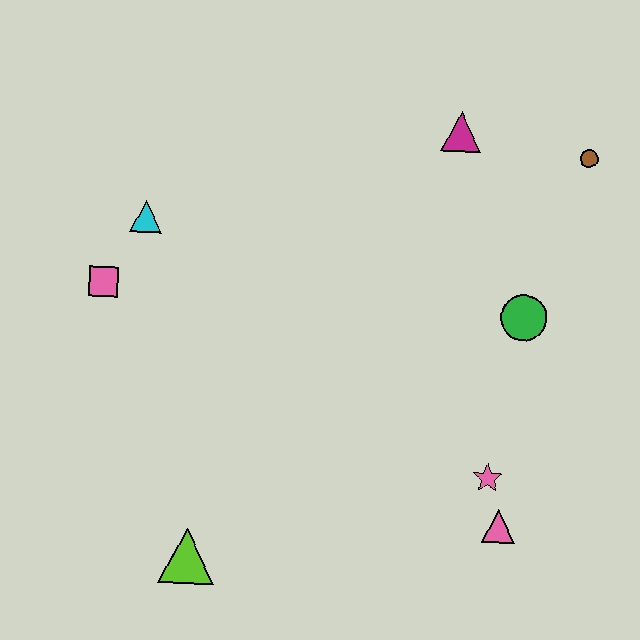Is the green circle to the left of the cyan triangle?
No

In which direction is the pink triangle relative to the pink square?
The pink triangle is to the right of the pink square.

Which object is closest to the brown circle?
The magenta triangle is closest to the brown circle.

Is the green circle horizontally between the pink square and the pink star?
No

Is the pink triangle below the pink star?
Yes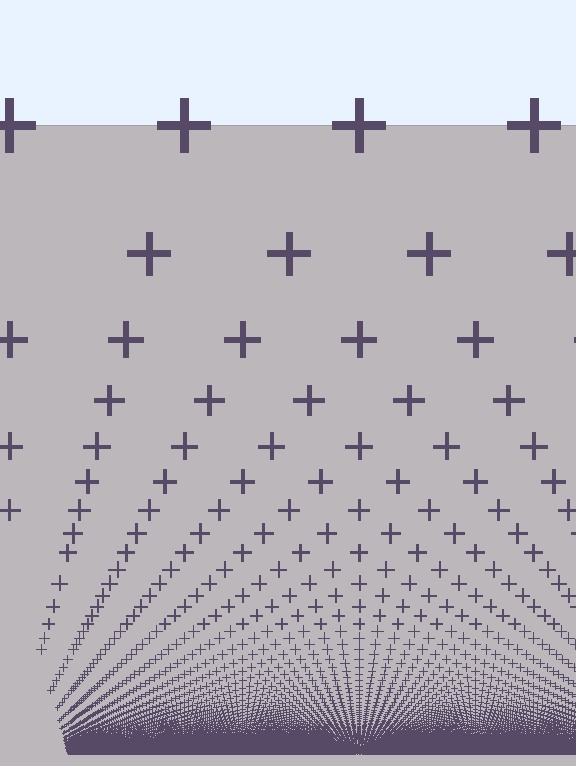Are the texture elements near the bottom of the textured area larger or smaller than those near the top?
Smaller. The gradient is inverted — elements near the bottom are smaller and denser.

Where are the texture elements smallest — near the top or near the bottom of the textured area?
Near the bottom.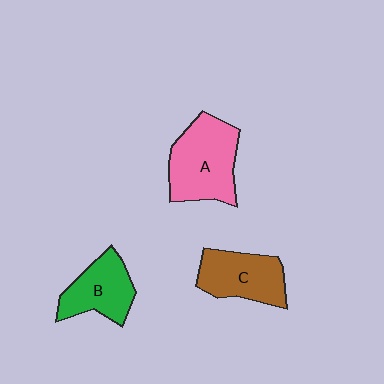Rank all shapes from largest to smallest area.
From largest to smallest: A (pink), C (brown), B (green).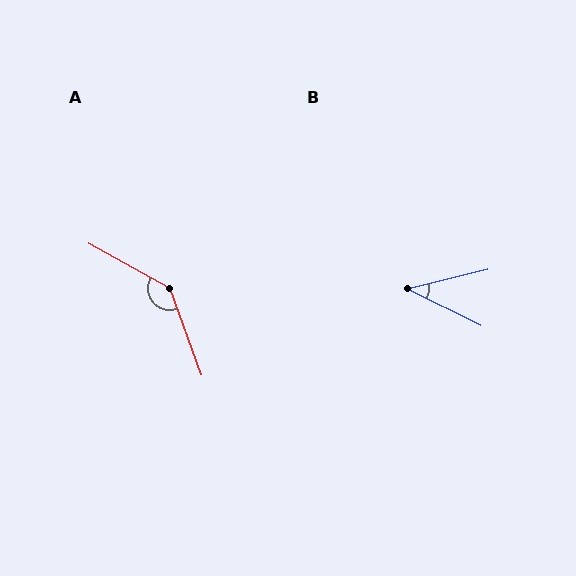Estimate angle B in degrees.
Approximately 40 degrees.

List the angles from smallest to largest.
B (40°), A (139°).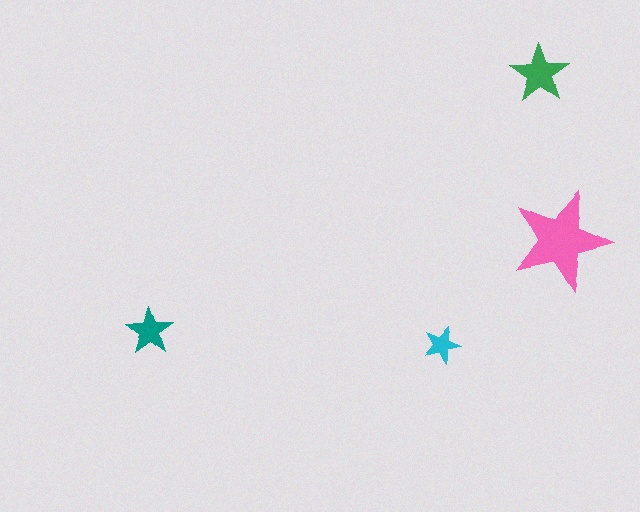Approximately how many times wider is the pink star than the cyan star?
About 2.5 times wider.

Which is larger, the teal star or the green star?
The green one.